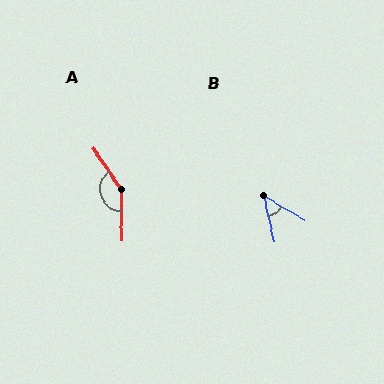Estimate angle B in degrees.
Approximately 47 degrees.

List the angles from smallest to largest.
B (47°), A (146°).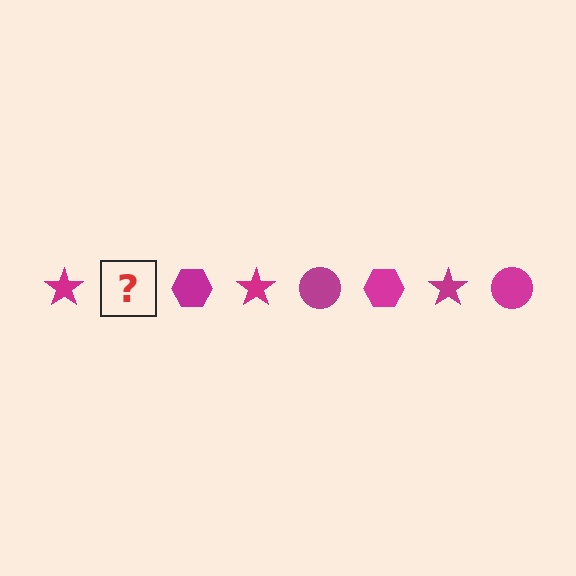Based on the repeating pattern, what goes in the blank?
The blank should be a magenta circle.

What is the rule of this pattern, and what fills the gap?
The rule is that the pattern cycles through star, circle, hexagon shapes in magenta. The gap should be filled with a magenta circle.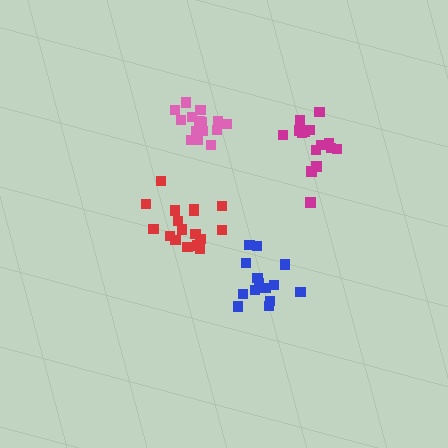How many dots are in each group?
Group 1: 15 dots, Group 2: 17 dots, Group 3: 14 dots, Group 4: 15 dots (61 total).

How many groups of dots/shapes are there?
There are 4 groups.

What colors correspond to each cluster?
The clusters are colored: magenta, red, blue, pink.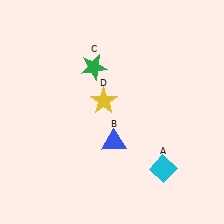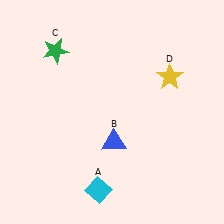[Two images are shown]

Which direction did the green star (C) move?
The green star (C) moved left.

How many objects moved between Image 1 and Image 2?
3 objects moved between the two images.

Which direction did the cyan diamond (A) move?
The cyan diamond (A) moved left.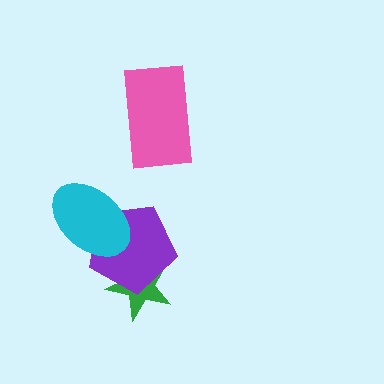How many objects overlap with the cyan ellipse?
1 object overlaps with the cyan ellipse.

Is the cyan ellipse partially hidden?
No, no other shape covers it.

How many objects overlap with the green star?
1 object overlaps with the green star.